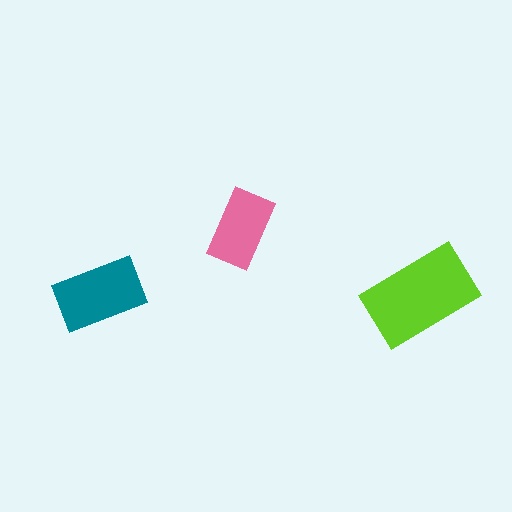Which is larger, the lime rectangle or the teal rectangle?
The lime one.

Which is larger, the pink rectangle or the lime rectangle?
The lime one.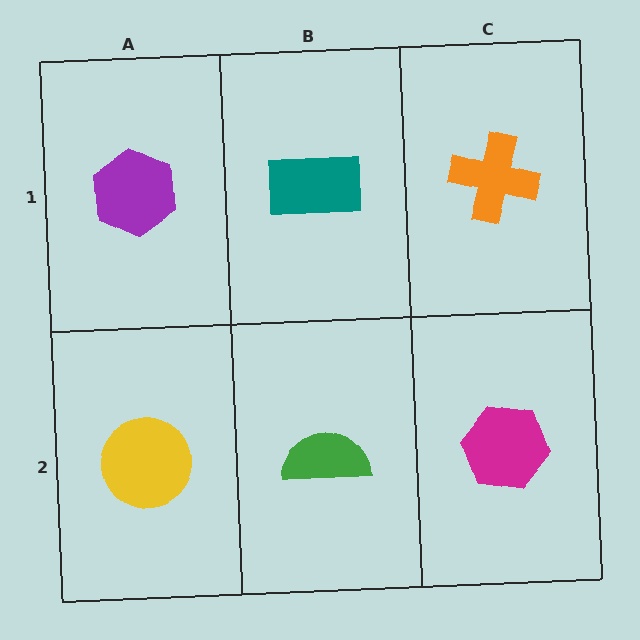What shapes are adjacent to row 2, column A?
A purple hexagon (row 1, column A), a green semicircle (row 2, column B).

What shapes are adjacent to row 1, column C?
A magenta hexagon (row 2, column C), a teal rectangle (row 1, column B).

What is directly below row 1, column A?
A yellow circle.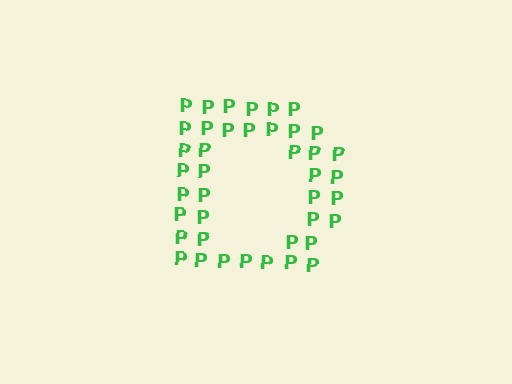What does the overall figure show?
The overall figure shows the letter D.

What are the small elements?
The small elements are letter P's.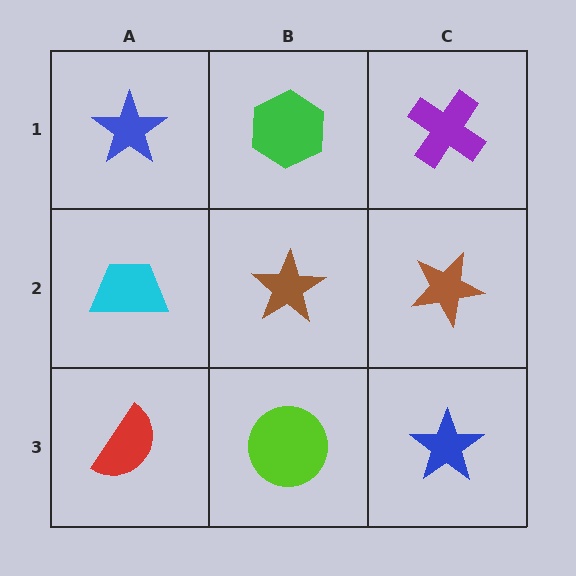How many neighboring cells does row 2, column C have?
3.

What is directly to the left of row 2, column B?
A cyan trapezoid.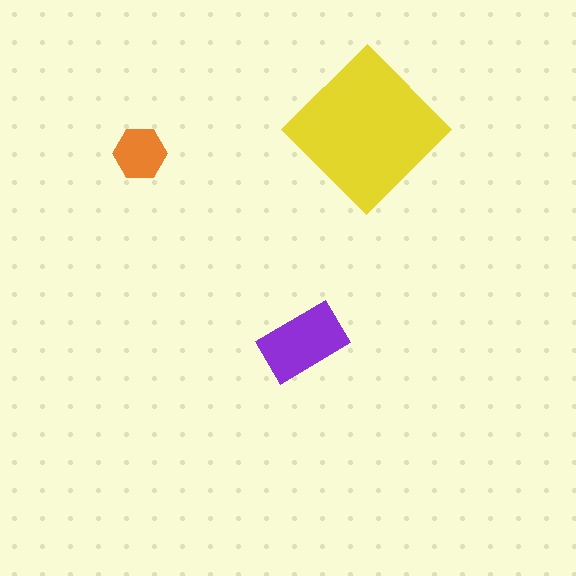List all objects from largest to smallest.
The yellow diamond, the purple rectangle, the orange hexagon.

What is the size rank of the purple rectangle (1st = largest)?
2nd.